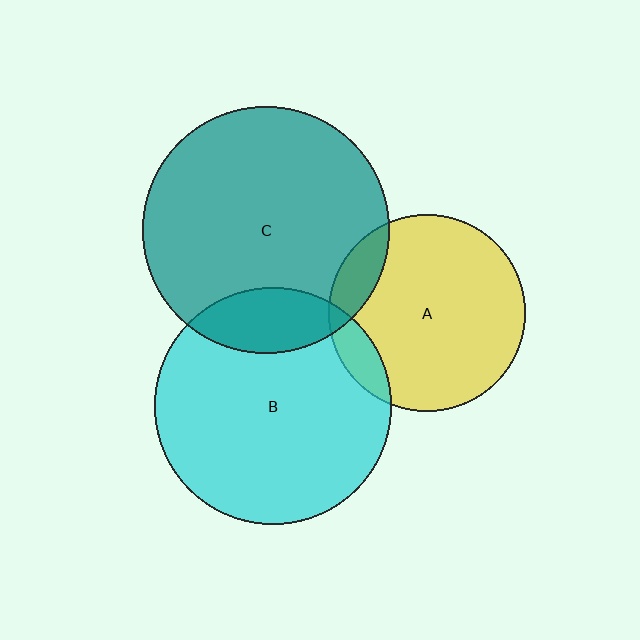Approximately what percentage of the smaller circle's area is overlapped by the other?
Approximately 10%.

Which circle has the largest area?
Circle C (teal).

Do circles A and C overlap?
Yes.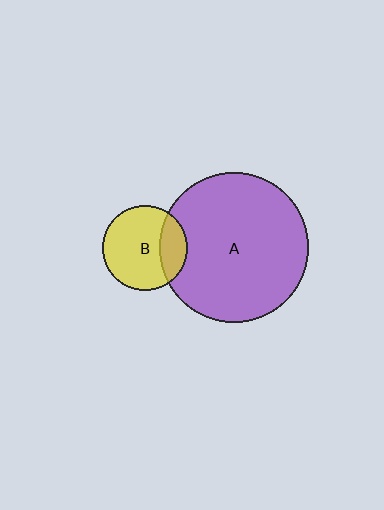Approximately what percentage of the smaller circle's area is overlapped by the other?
Approximately 25%.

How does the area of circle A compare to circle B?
Approximately 3.1 times.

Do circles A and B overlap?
Yes.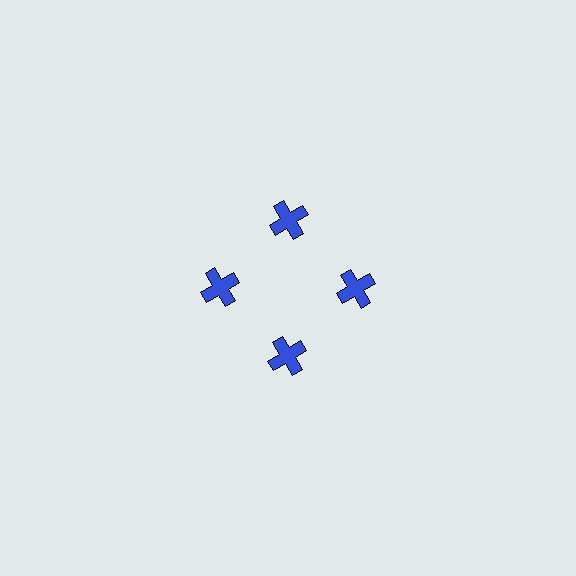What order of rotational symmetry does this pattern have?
This pattern has 4-fold rotational symmetry.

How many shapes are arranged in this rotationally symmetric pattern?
There are 4 shapes, arranged in 4 groups of 1.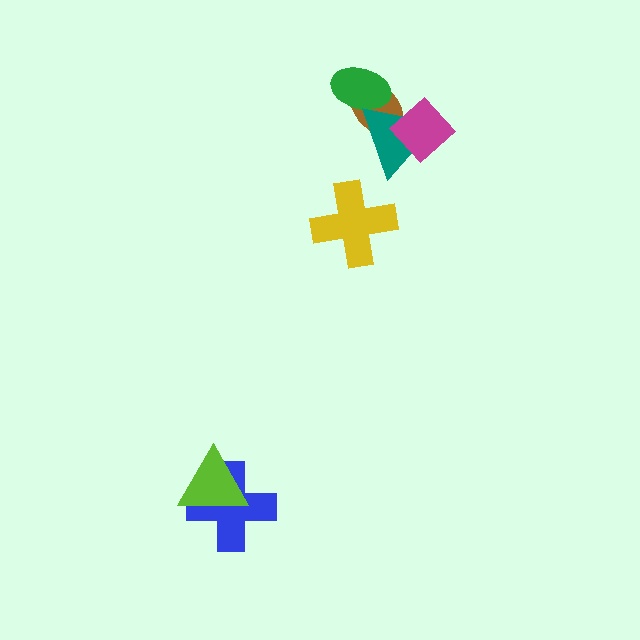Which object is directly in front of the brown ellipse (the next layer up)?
The green ellipse is directly in front of the brown ellipse.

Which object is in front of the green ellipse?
The teal triangle is in front of the green ellipse.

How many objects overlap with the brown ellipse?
3 objects overlap with the brown ellipse.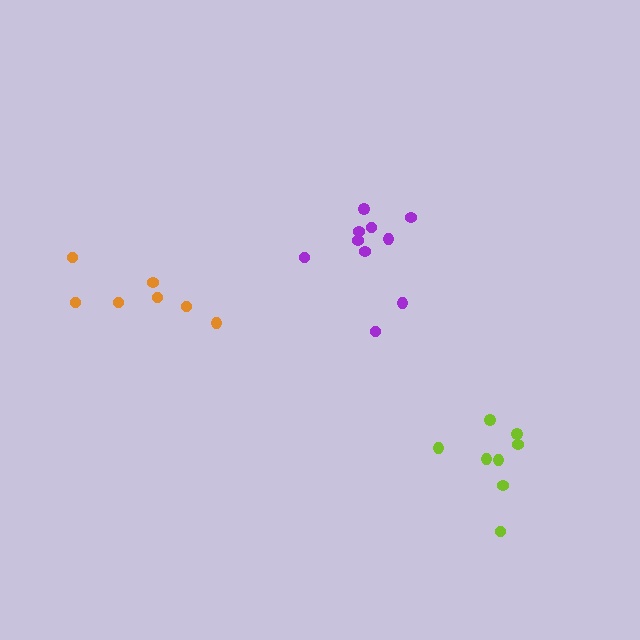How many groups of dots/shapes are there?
There are 3 groups.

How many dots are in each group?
Group 1: 10 dots, Group 2: 8 dots, Group 3: 7 dots (25 total).